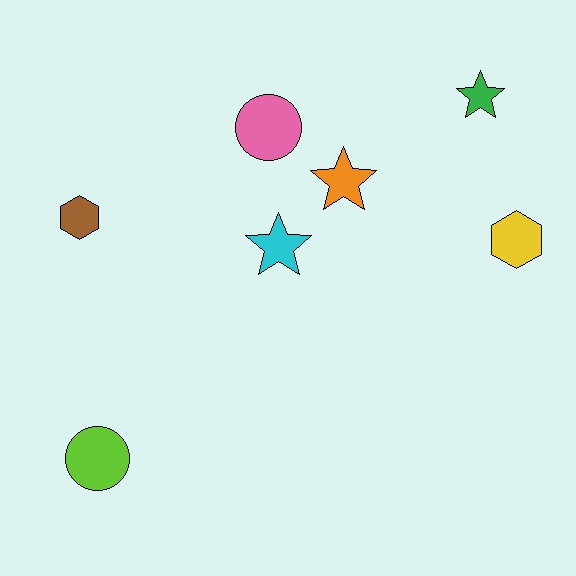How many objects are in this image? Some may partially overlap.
There are 7 objects.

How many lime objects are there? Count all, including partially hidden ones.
There is 1 lime object.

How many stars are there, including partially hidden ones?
There are 3 stars.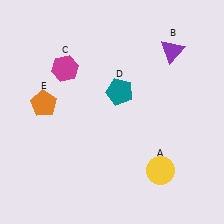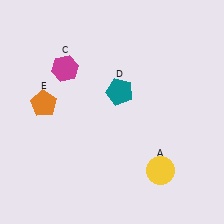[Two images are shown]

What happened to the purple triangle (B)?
The purple triangle (B) was removed in Image 2. It was in the top-right area of Image 1.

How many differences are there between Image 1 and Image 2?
There is 1 difference between the two images.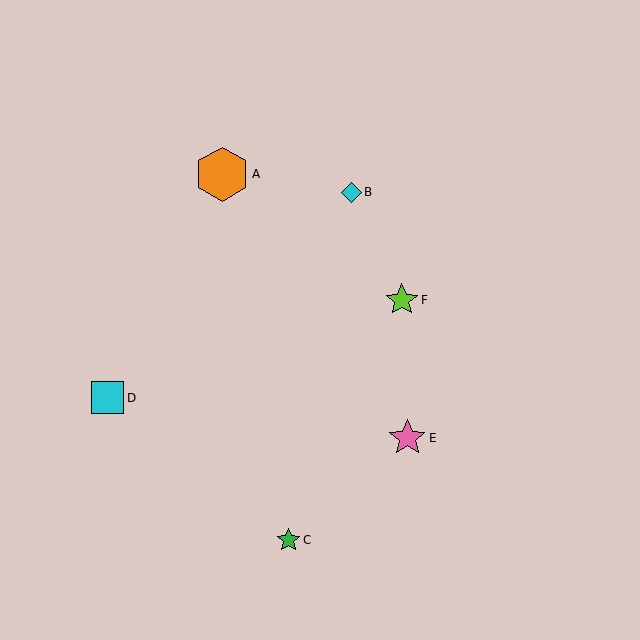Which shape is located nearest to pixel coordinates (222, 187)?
The orange hexagon (labeled A) at (222, 174) is nearest to that location.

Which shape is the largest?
The orange hexagon (labeled A) is the largest.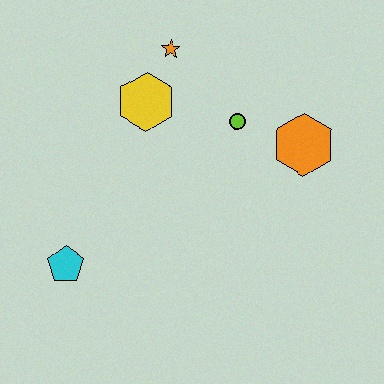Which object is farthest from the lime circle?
The cyan pentagon is farthest from the lime circle.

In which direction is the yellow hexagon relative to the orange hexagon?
The yellow hexagon is to the left of the orange hexagon.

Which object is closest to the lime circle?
The orange hexagon is closest to the lime circle.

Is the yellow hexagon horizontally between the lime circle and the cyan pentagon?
Yes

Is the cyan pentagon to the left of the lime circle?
Yes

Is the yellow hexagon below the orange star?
Yes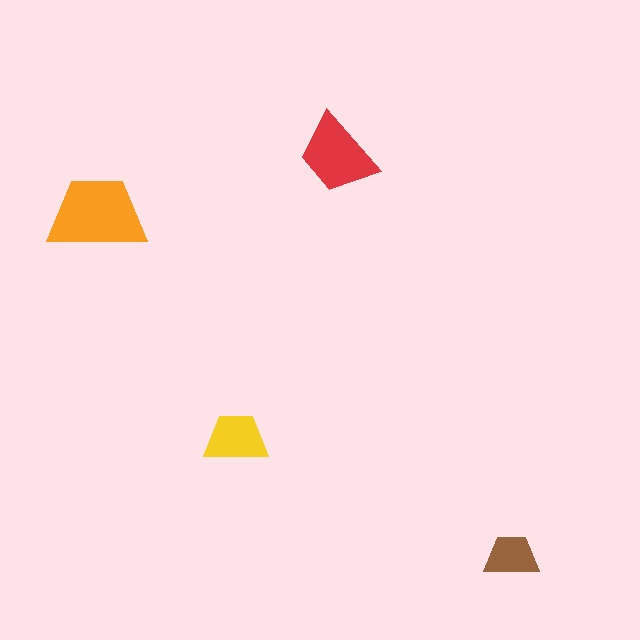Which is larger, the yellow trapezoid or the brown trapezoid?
The yellow one.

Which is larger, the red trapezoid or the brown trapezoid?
The red one.